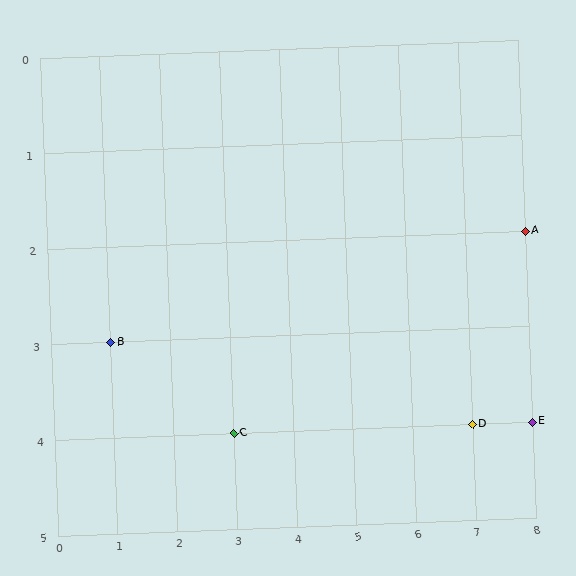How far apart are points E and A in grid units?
Points E and A are 2 rows apart.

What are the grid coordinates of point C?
Point C is at grid coordinates (3, 4).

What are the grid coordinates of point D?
Point D is at grid coordinates (7, 4).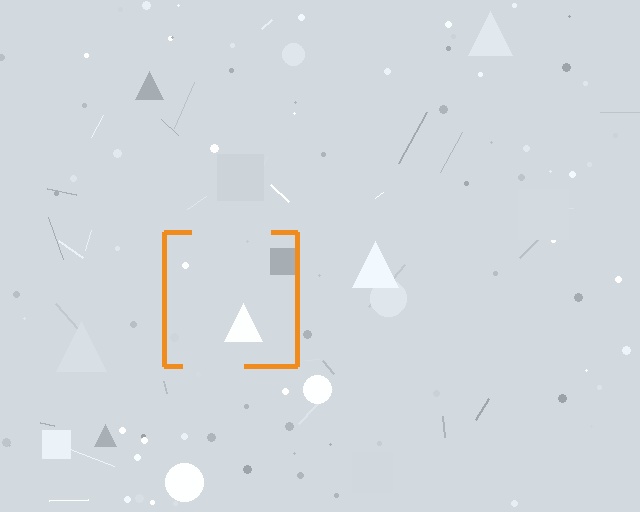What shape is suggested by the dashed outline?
The dashed outline suggests a square.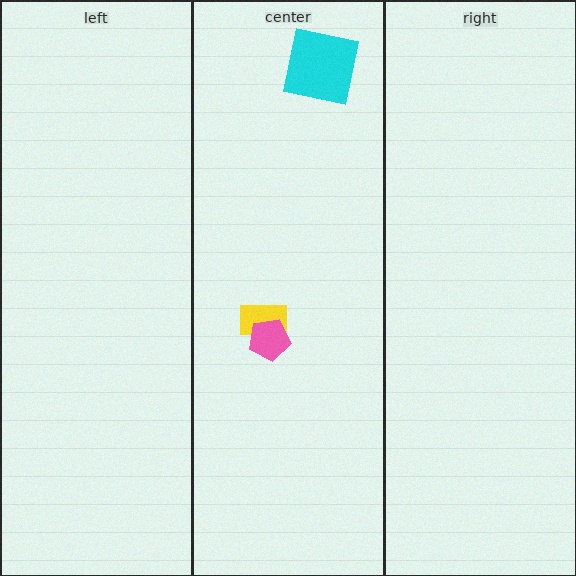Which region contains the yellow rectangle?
The center region.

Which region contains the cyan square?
The center region.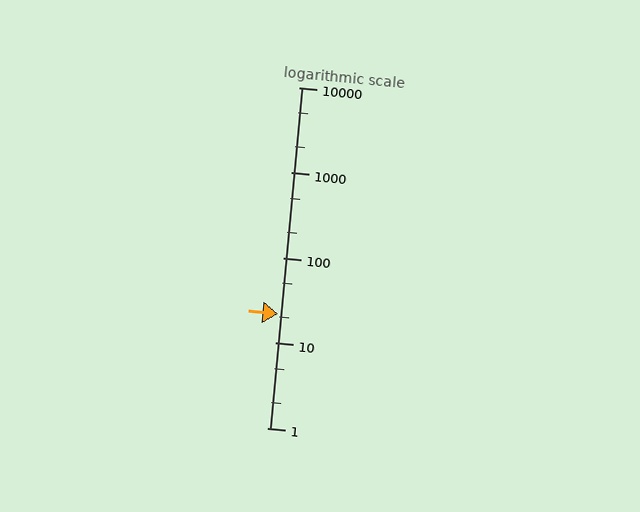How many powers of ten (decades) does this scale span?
The scale spans 4 decades, from 1 to 10000.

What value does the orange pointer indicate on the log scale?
The pointer indicates approximately 22.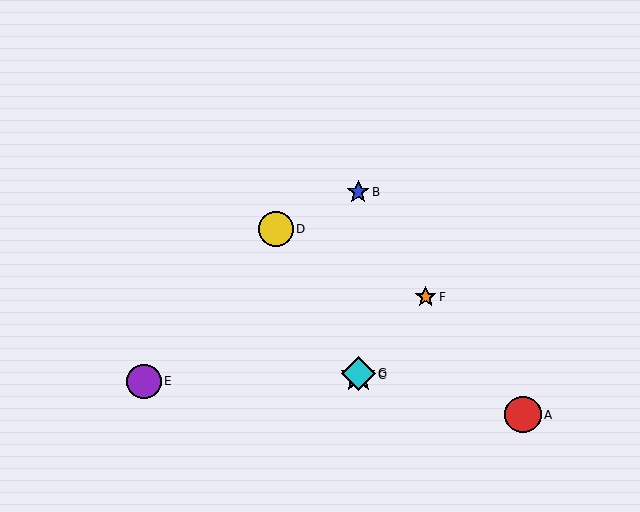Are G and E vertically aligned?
No, G is at x≈358 and E is at x≈144.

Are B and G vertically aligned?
Yes, both are at x≈358.